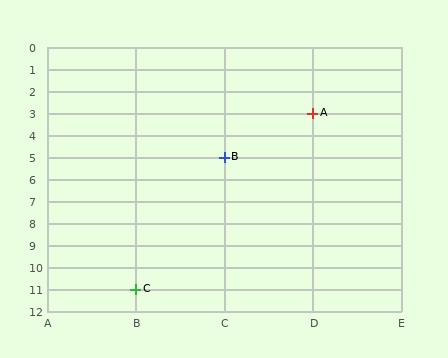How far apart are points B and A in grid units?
Points B and A are 1 column and 2 rows apart (about 2.2 grid units diagonally).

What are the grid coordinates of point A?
Point A is at grid coordinates (D, 3).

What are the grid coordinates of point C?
Point C is at grid coordinates (B, 11).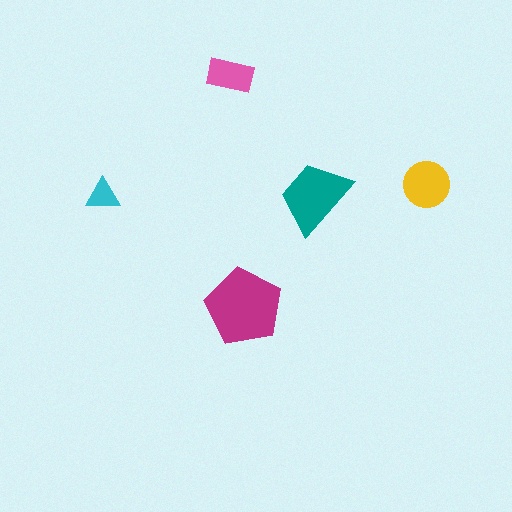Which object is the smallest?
The cyan triangle.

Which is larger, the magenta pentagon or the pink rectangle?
The magenta pentagon.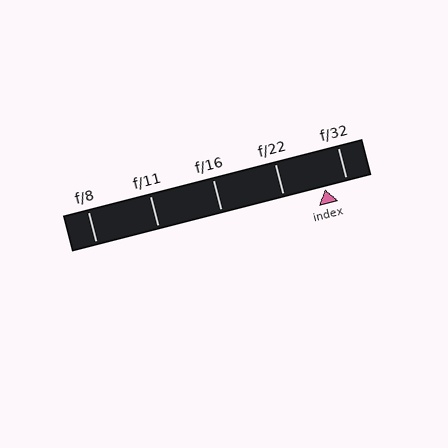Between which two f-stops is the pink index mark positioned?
The index mark is between f/22 and f/32.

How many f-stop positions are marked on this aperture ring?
There are 5 f-stop positions marked.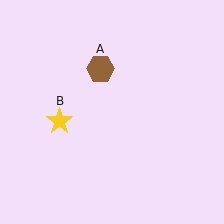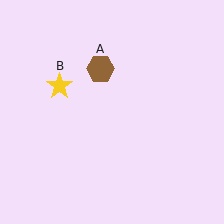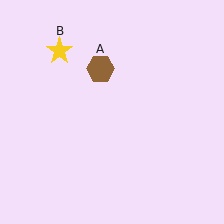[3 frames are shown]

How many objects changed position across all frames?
1 object changed position: yellow star (object B).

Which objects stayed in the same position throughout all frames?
Brown hexagon (object A) remained stationary.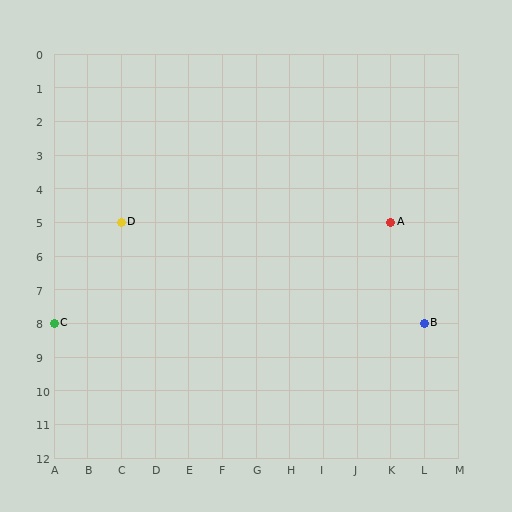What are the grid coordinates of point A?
Point A is at grid coordinates (K, 5).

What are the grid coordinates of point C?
Point C is at grid coordinates (A, 8).